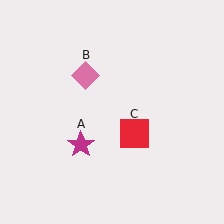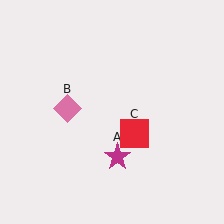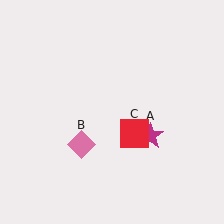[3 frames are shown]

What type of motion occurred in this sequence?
The magenta star (object A), pink diamond (object B) rotated counterclockwise around the center of the scene.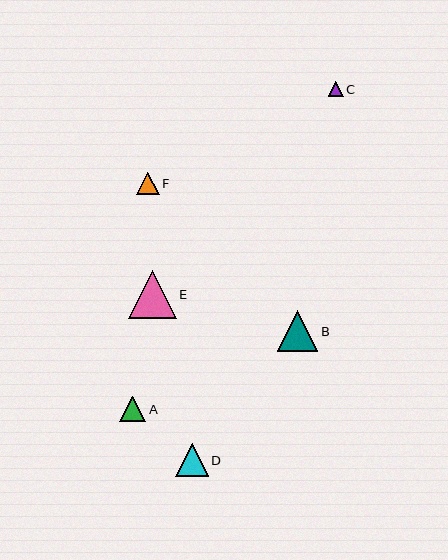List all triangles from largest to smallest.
From largest to smallest: E, B, D, A, F, C.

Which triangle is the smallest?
Triangle C is the smallest with a size of approximately 15 pixels.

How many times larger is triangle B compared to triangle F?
Triangle B is approximately 1.8 times the size of triangle F.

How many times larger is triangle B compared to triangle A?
Triangle B is approximately 1.6 times the size of triangle A.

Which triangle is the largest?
Triangle E is the largest with a size of approximately 48 pixels.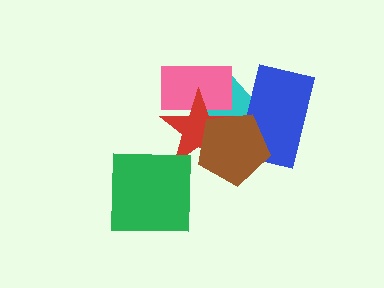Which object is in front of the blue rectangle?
The brown pentagon is in front of the blue rectangle.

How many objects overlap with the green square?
0 objects overlap with the green square.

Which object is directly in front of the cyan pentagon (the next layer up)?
The pink rectangle is directly in front of the cyan pentagon.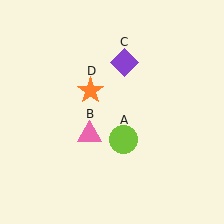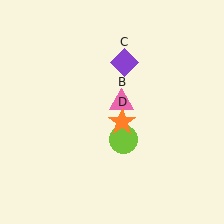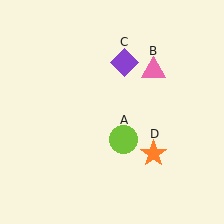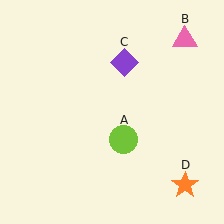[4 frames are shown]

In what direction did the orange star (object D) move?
The orange star (object D) moved down and to the right.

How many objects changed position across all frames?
2 objects changed position: pink triangle (object B), orange star (object D).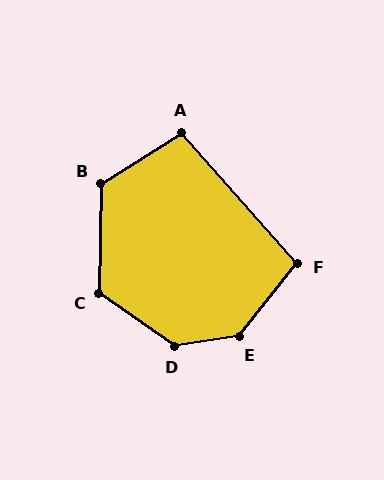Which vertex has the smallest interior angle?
A, at approximately 100 degrees.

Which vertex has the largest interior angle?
D, at approximately 137 degrees.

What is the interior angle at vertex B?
Approximately 123 degrees (obtuse).